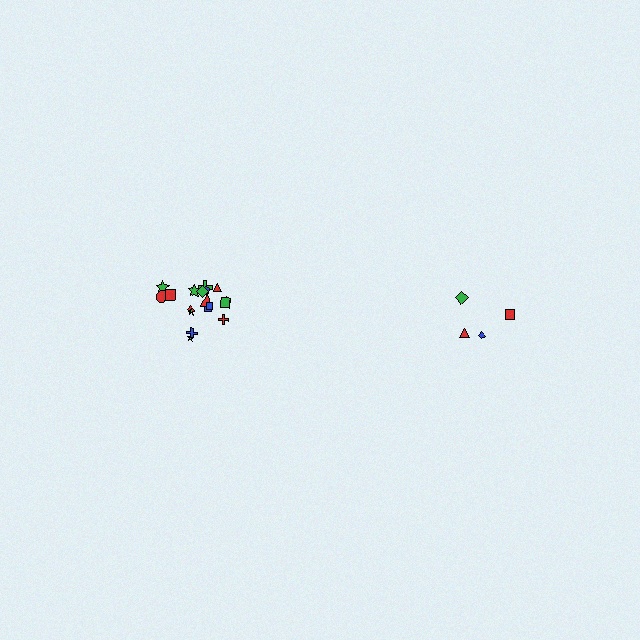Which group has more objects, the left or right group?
The left group.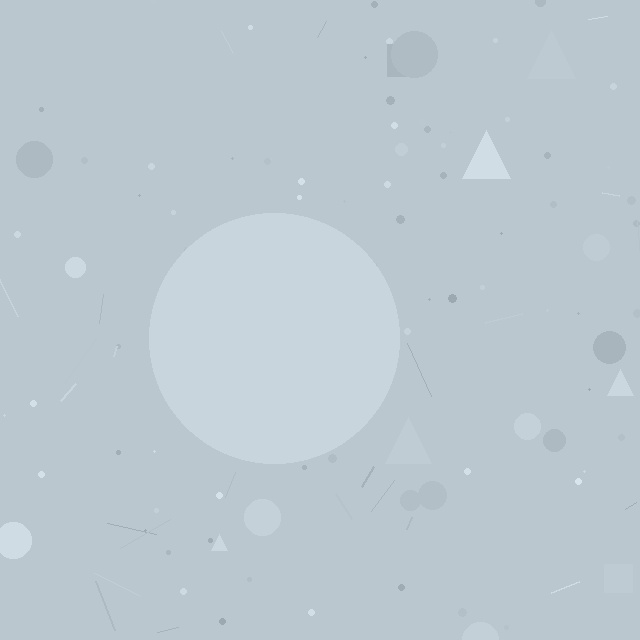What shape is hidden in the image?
A circle is hidden in the image.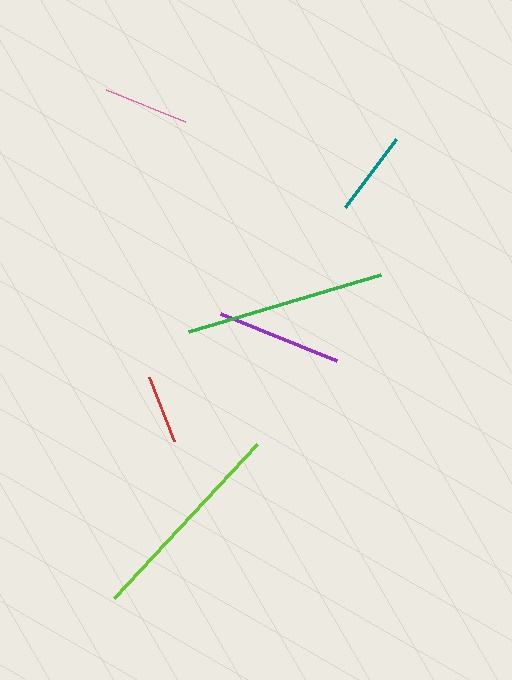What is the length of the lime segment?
The lime segment is approximately 211 pixels long.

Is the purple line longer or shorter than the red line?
The purple line is longer than the red line.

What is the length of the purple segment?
The purple segment is approximately 125 pixels long.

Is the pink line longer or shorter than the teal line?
The pink line is longer than the teal line.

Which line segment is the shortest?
The red line is the shortest at approximately 68 pixels.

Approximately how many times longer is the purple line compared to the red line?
The purple line is approximately 1.8 times the length of the red line.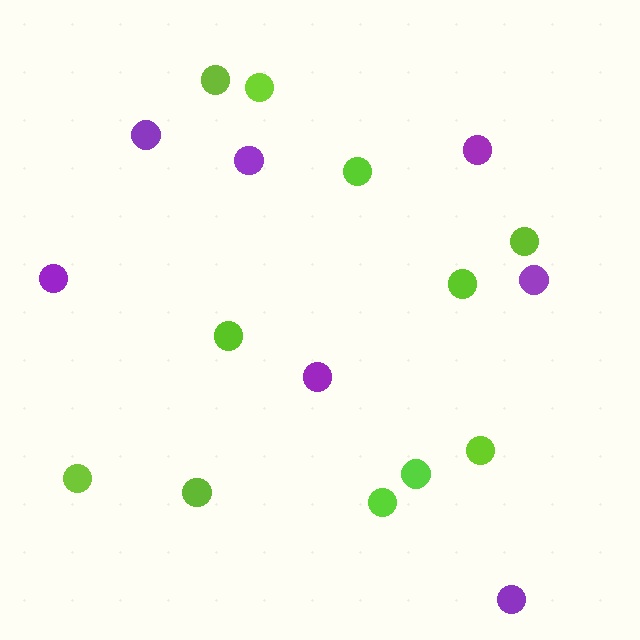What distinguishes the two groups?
There are 2 groups: one group of purple circles (7) and one group of lime circles (11).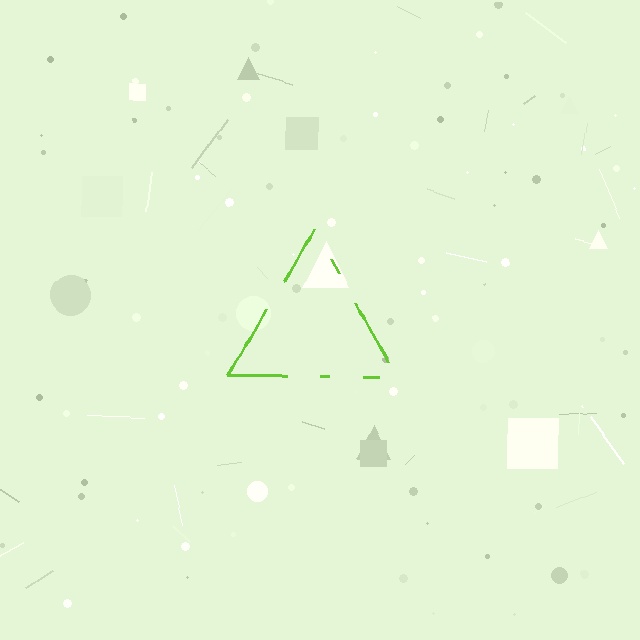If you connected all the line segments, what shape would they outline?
They would outline a triangle.